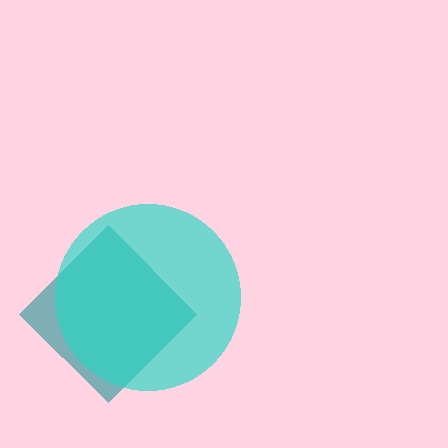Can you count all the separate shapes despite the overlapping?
Yes, there are 2 separate shapes.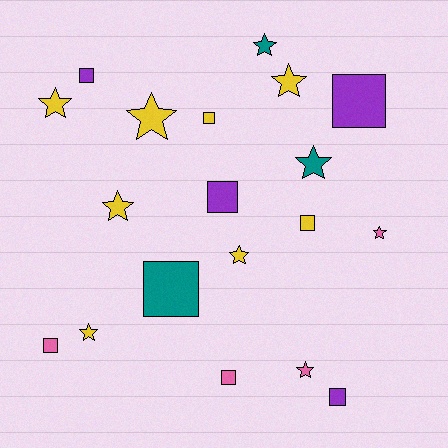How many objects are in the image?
There are 19 objects.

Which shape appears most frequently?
Star, with 10 objects.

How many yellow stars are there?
There are 6 yellow stars.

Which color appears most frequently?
Yellow, with 8 objects.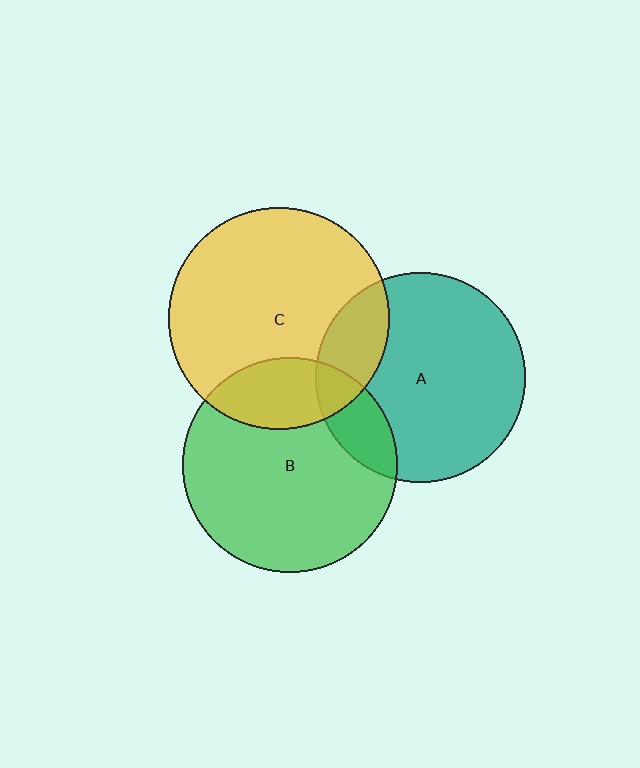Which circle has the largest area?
Circle C (yellow).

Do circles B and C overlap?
Yes.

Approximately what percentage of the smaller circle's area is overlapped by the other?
Approximately 20%.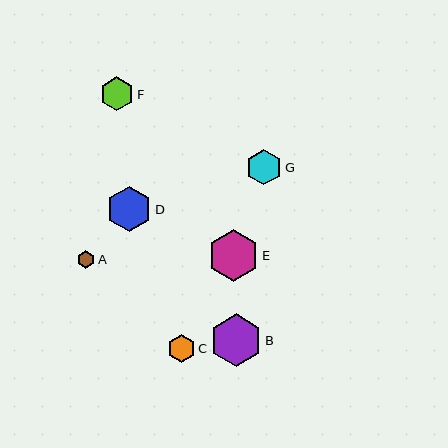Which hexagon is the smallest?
Hexagon A is the smallest with a size of approximately 17 pixels.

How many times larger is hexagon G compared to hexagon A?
Hexagon G is approximately 2.0 times the size of hexagon A.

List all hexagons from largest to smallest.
From largest to smallest: B, E, D, G, F, C, A.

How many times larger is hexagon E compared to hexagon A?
Hexagon E is approximately 3.0 times the size of hexagon A.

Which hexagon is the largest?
Hexagon B is the largest with a size of approximately 52 pixels.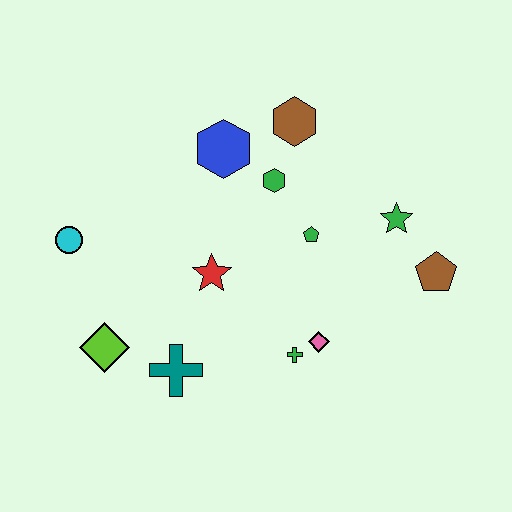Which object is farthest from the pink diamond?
The cyan circle is farthest from the pink diamond.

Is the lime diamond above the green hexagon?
No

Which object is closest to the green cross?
The pink diamond is closest to the green cross.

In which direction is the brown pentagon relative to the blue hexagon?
The brown pentagon is to the right of the blue hexagon.